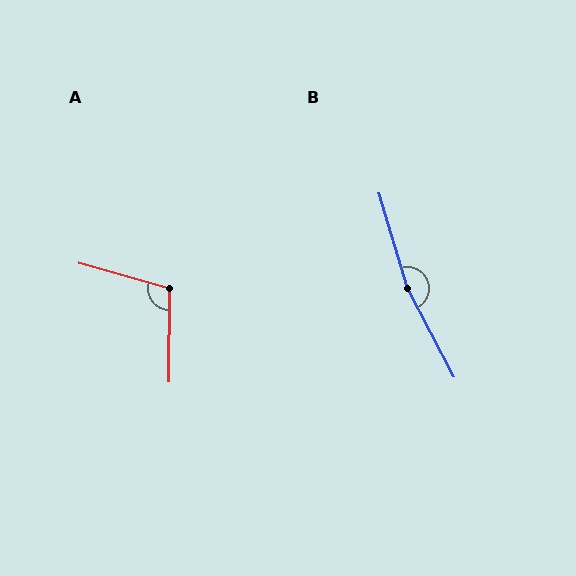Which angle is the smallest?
A, at approximately 106 degrees.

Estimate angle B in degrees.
Approximately 169 degrees.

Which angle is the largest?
B, at approximately 169 degrees.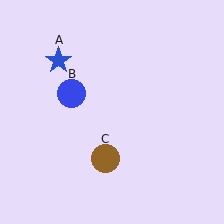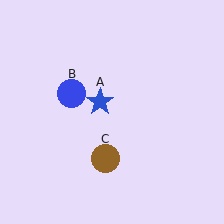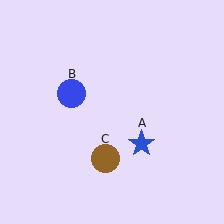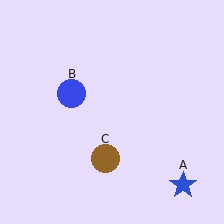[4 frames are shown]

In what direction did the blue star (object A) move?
The blue star (object A) moved down and to the right.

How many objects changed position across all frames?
1 object changed position: blue star (object A).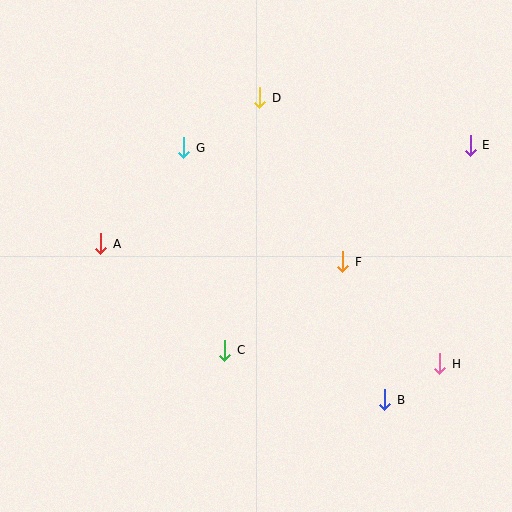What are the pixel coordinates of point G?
Point G is at (184, 148).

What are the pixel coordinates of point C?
Point C is at (225, 350).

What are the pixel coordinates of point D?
Point D is at (260, 98).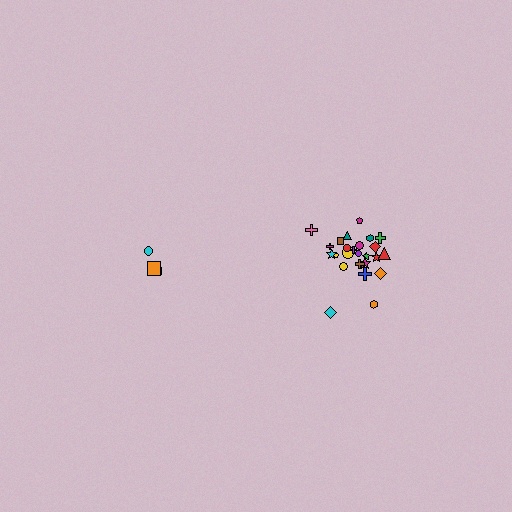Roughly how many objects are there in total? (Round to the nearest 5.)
Roughly 30 objects in total.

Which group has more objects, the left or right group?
The right group.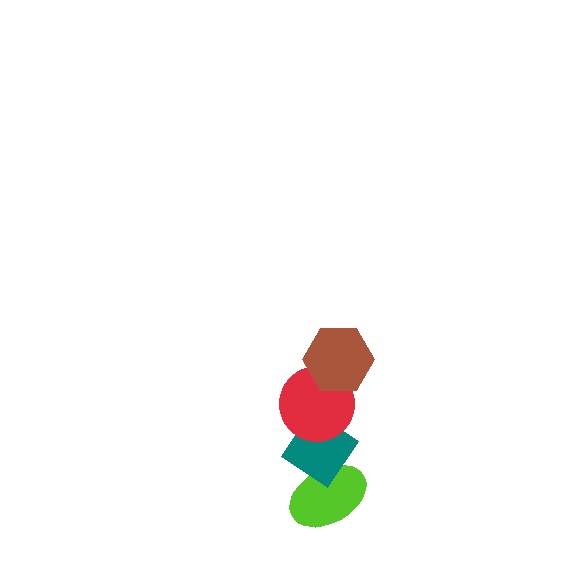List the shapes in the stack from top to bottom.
From top to bottom: the brown hexagon, the red circle, the teal diamond, the lime ellipse.